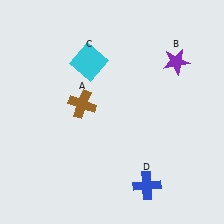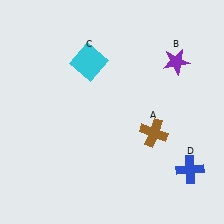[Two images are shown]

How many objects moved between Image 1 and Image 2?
2 objects moved between the two images.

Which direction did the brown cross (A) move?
The brown cross (A) moved right.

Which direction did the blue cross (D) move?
The blue cross (D) moved right.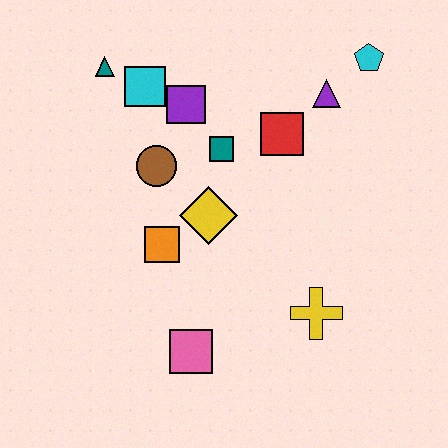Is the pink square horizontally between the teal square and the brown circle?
Yes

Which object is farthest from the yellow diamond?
The cyan pentagon is farthest from the yellow diamond.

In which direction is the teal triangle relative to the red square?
The teal triangle is to the left of the red square.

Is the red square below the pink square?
No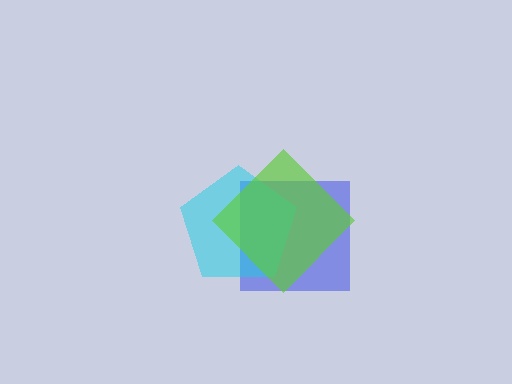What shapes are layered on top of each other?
The layered shapes are: a blue square, a cyan pentagon, a lime diamond.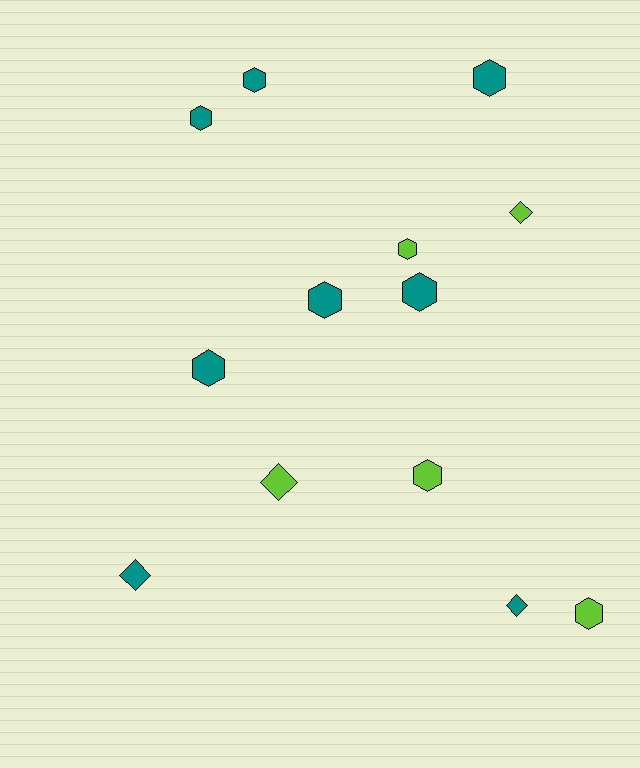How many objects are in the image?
There are 13 objects.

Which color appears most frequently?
Teal, with 8 objects.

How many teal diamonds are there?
There are 2 teal diamonds.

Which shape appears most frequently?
Hexagon, with 9 objects.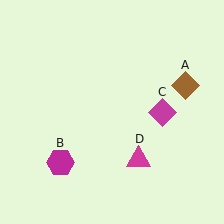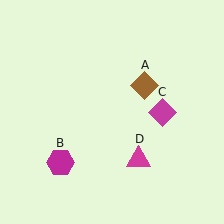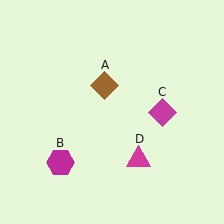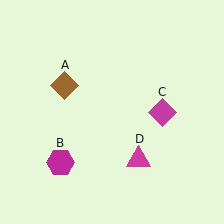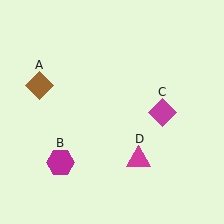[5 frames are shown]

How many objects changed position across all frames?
1 object changed position: brown diamond (object A).